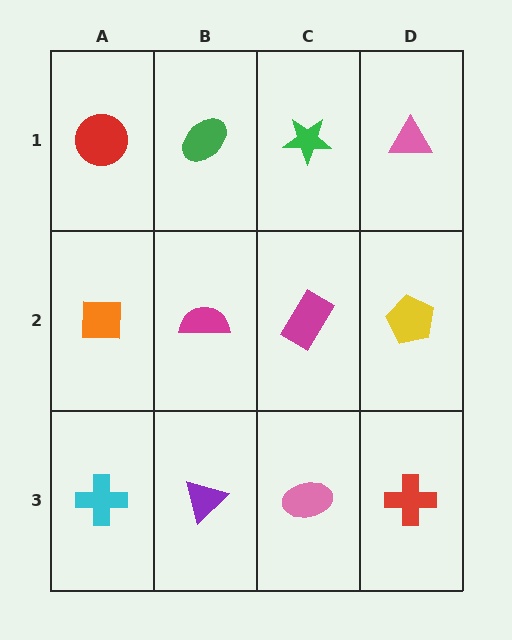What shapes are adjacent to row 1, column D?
A yellow pentagon (row 2, column D), a green star (row 1, column C).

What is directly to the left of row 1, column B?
A red circle.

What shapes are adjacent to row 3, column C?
A magenta rectangle (row 2, column C), a purple triangle (row 3, column B), a red cross (row 3, column D).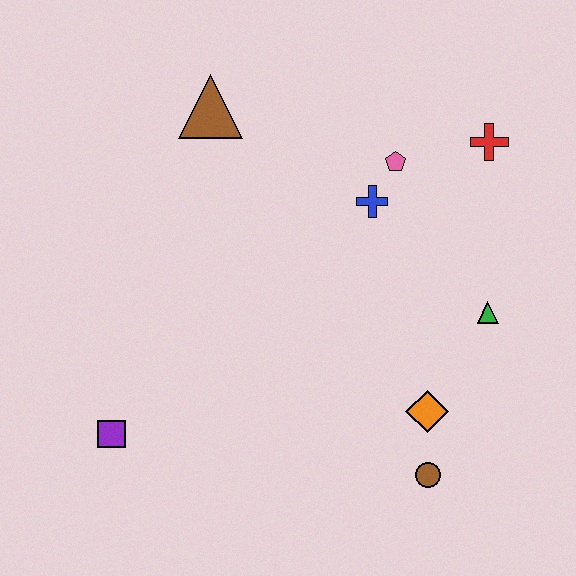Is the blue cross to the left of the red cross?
Yes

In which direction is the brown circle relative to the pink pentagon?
The brown circle is below the pink pentagon.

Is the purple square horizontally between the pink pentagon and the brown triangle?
No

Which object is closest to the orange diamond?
The brown circle is closest to the orange diamond.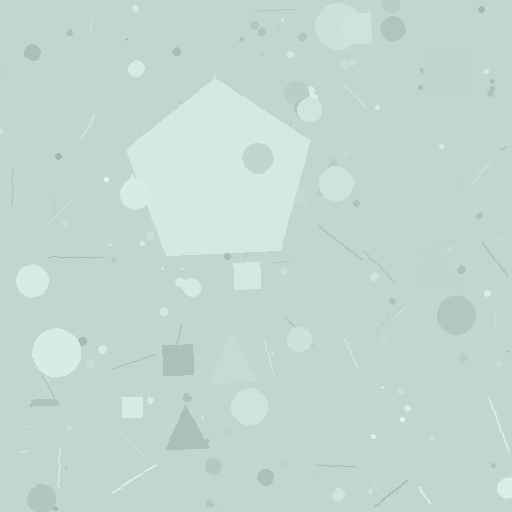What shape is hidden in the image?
A pentagon is hidden in the image.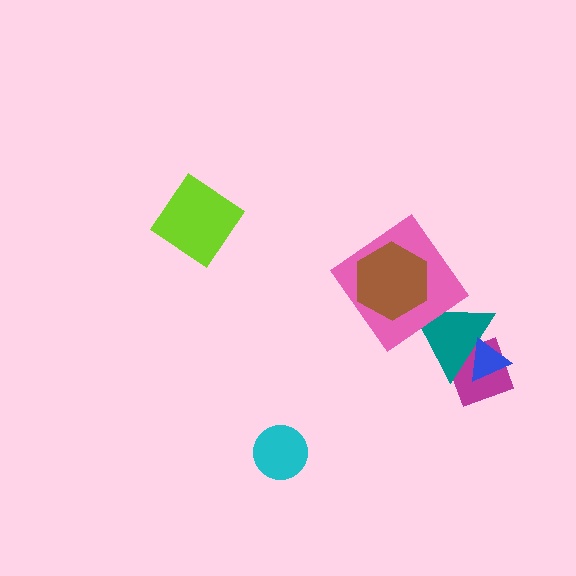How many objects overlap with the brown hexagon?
1 object overlaps with the brown hexagon.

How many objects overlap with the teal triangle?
3 objects overlap with the teal triangle.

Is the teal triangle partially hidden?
Yes, it is partially covered by another shape.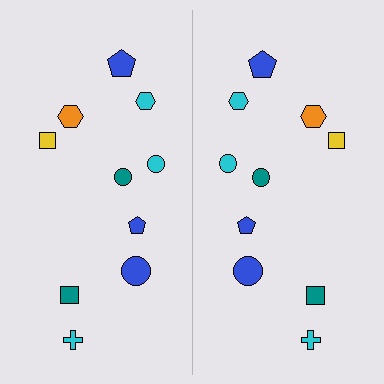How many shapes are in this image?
There are 20 shapes in this image.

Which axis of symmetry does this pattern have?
The pattern has a vertical axis of symmetry running through the center of the image.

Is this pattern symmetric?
Yes, this pattern has bilateral (reflection) symmetry.